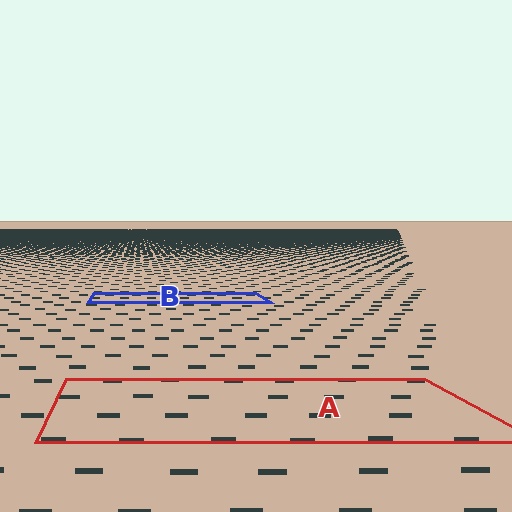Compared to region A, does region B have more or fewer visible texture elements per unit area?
Region B has more texture elements per unit area — they are packed more densely because it is farther away.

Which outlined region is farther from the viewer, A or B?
Region B is farther from the viewer — the texture elements inside it appear smaller and more densely packed.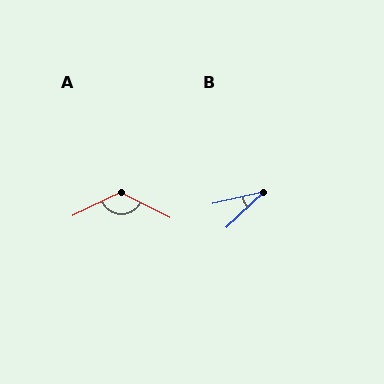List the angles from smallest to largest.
B (30°), A (127°).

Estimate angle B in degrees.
Approximately 30 degrees.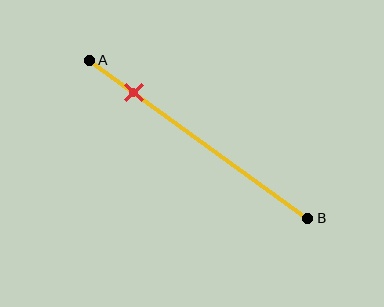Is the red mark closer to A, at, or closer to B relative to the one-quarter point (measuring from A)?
The red mark is closer to point A than the one-quarter point of segment AB.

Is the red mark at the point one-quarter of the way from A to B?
No, the mark is at about 20% from A, not at the 25% one-quarter point.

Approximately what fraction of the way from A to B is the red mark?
The red mark is approximately 20% of the way from A to B.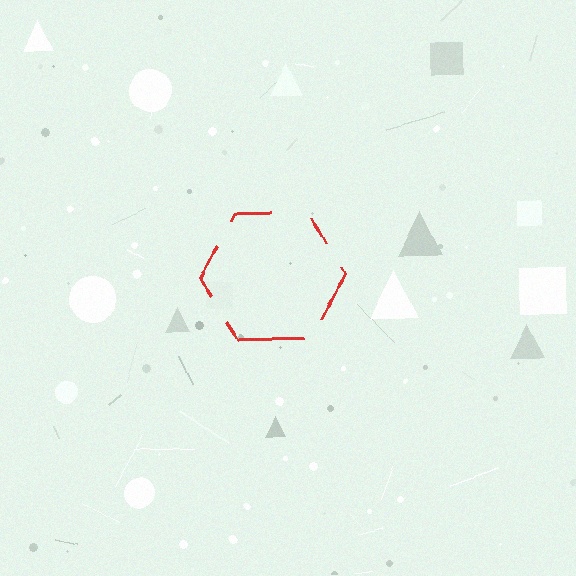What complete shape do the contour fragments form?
The contour fragments form a hexagon.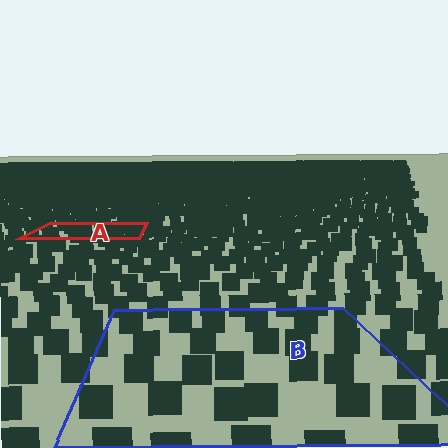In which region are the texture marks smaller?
The texture marks are smaller in region A, because it is farther away.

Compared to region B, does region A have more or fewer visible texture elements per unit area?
Region A has more texture elements per unit area — they are packed more densely because it is farther away.